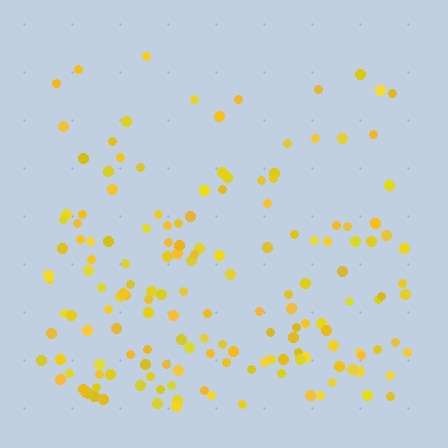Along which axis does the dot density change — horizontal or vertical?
Vertical.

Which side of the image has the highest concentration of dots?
The bottom.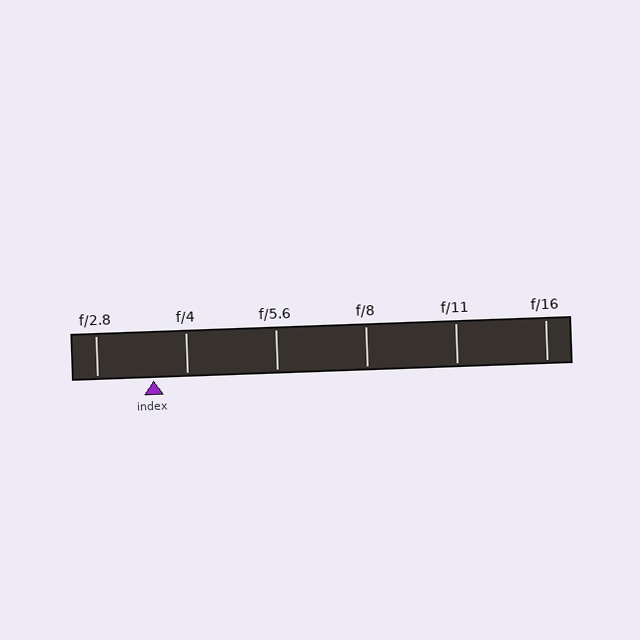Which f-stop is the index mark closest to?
The index mark is closest to f/4.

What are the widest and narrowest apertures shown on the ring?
The widest aperture shown is f/2.8 and the narrowest is f/16.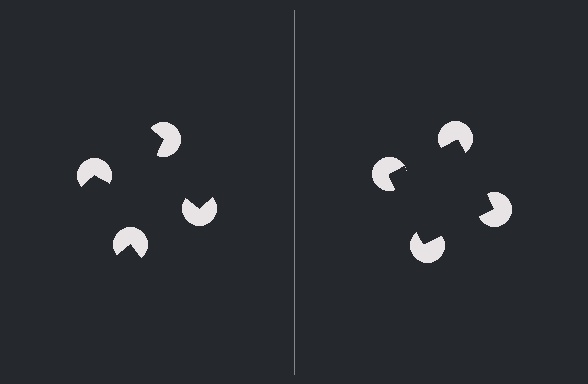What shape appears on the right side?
An illusory square.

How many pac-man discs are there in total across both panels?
8 — 4 on each side.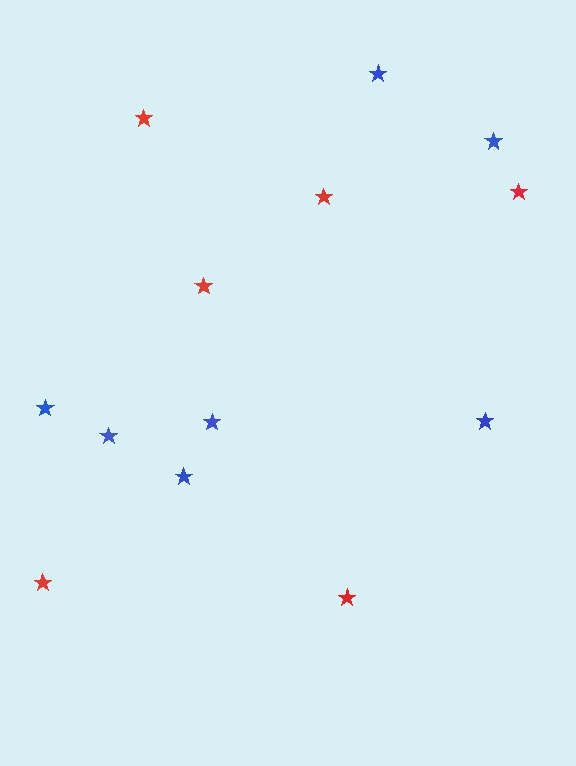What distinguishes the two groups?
There are 2 groups: one group of red stars (6) and one group of blue stars (7).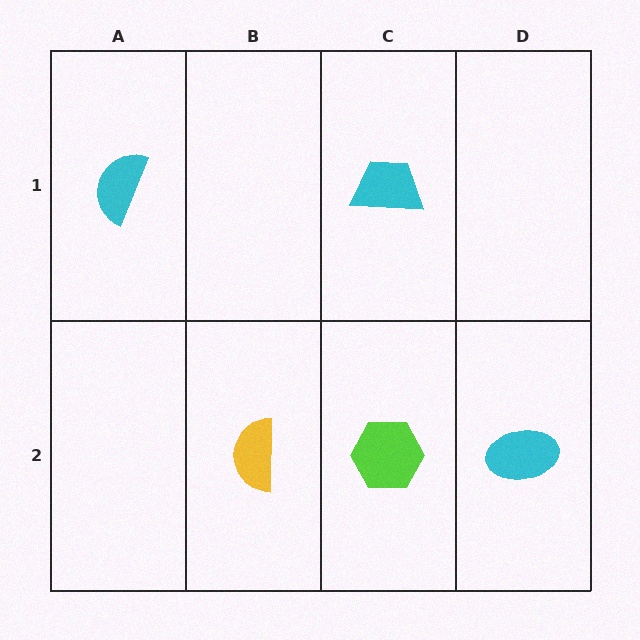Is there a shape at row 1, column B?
No, that cell is empty.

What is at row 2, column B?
A yellow semicircle.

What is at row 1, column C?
A cyan trapezoid.